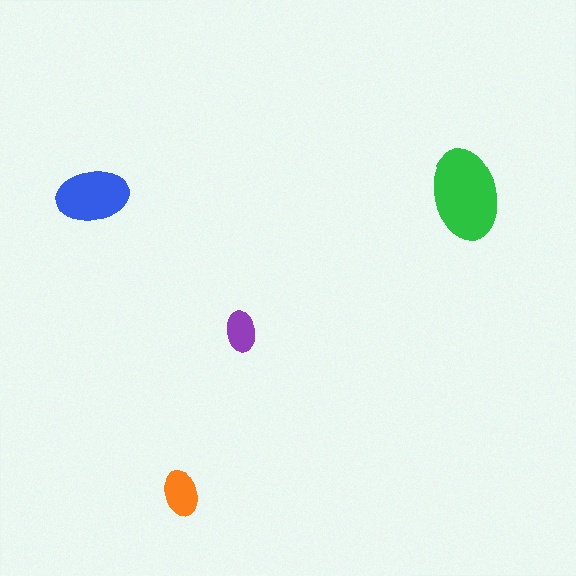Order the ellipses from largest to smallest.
the green one, the blue one, the orange one, the purple one.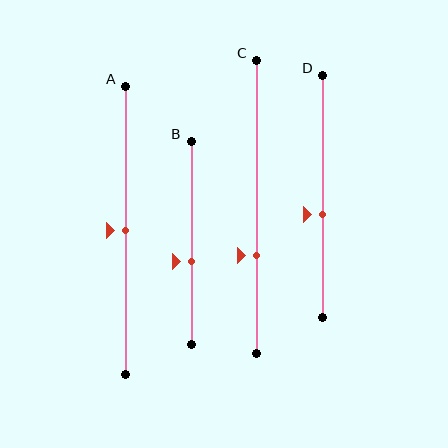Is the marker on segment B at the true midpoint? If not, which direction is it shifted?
No, the marker on segment B is shifted downward by about 9% of the segment length.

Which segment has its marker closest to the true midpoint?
Segment A has its marker closest to the true midpoint.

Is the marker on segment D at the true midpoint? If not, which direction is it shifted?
No, the marker on segment D is shifted downward by about 7% of the segment length.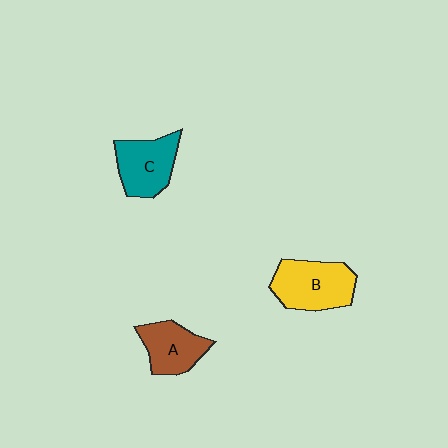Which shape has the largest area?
Shape B (yellow).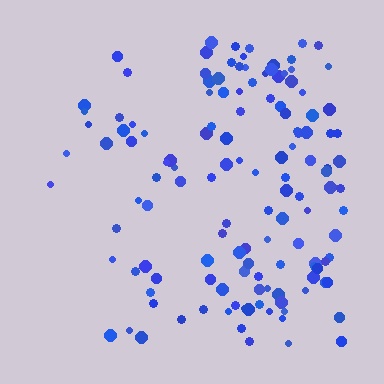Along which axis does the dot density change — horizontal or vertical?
Horizontal.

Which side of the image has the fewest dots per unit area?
The left.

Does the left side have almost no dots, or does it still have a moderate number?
Still a moderate number, just noticeably fewer than the right.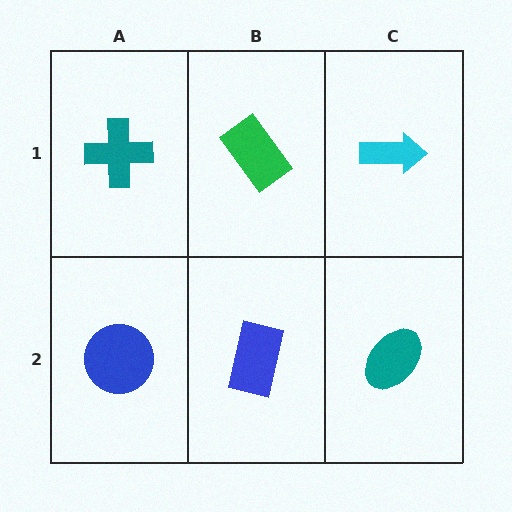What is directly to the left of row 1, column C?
A green rectangle.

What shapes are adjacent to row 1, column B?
A blue rectangle (row 2, column B), a teal cross (row 1, column A), a cyan arrow (row 1, column C).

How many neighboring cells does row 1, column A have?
2.